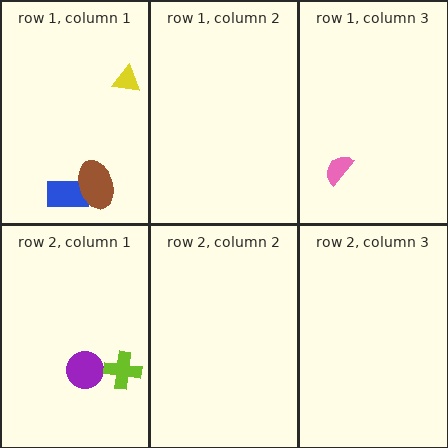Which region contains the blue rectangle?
The row 1, column 1 region.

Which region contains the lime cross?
The row 2, column 1 region.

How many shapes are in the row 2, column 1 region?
2.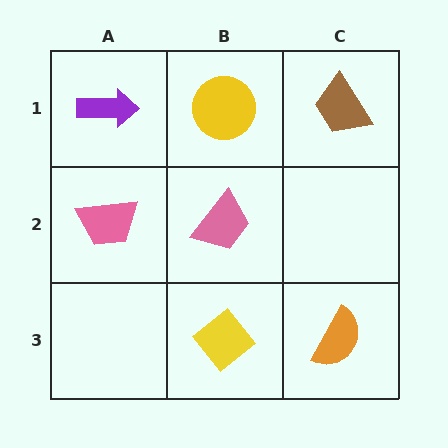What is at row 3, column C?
An orange semicircle.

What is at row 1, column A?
A purple arrow.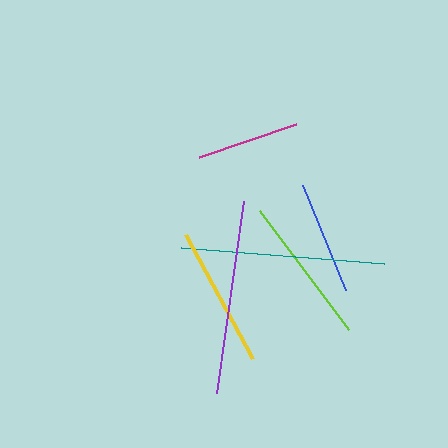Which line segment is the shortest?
The magenta line is the shortest at approximately 102 pixels.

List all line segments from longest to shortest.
From longest to shortest: teal, purple, lime, yellow, blue, magenta.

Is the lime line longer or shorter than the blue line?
The lime line is longer than the blue line.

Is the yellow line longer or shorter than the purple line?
The purple line is longer than the yellow line.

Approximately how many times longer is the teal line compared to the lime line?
The teal line is approximately 1.4 times the length of the lime line.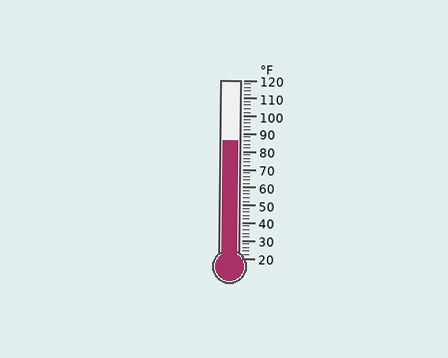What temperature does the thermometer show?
The thermometer shows approximately 86°F.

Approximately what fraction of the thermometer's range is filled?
The thermometer is filled to approximately 65% of its range.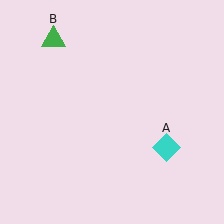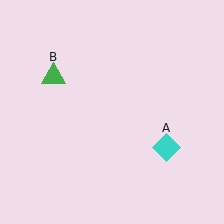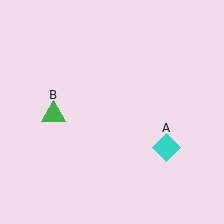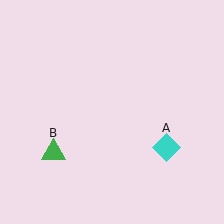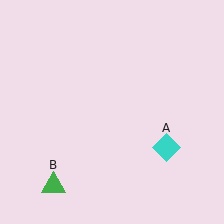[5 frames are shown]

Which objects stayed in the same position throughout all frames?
Cyan diamond (object A) remained stationary.